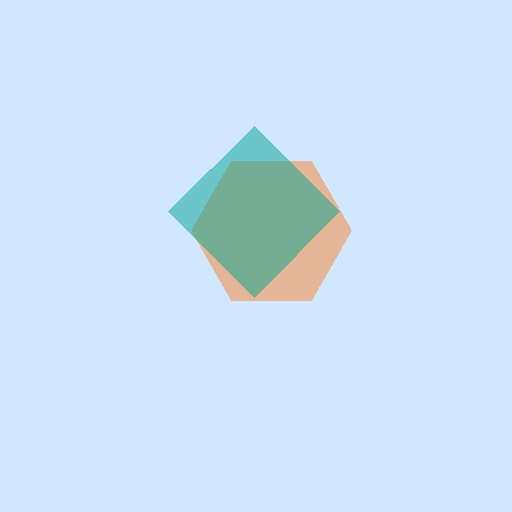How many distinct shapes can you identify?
There are 2 distinct shapes: an orange hexagon, a teal diamond.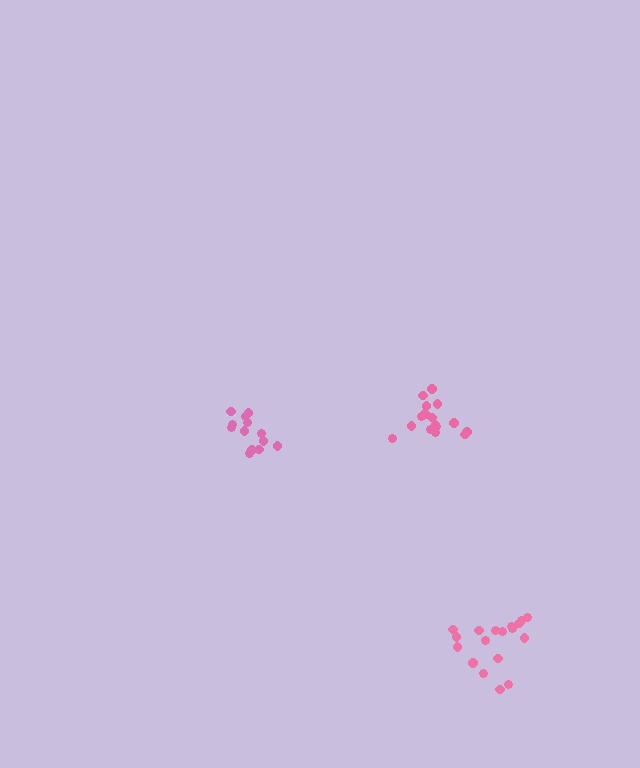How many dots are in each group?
Group 1: 13 dots, Group 2: 16 dots, Group 3: 18 dots (47 total).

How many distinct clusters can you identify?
There are 3 distinct clusters.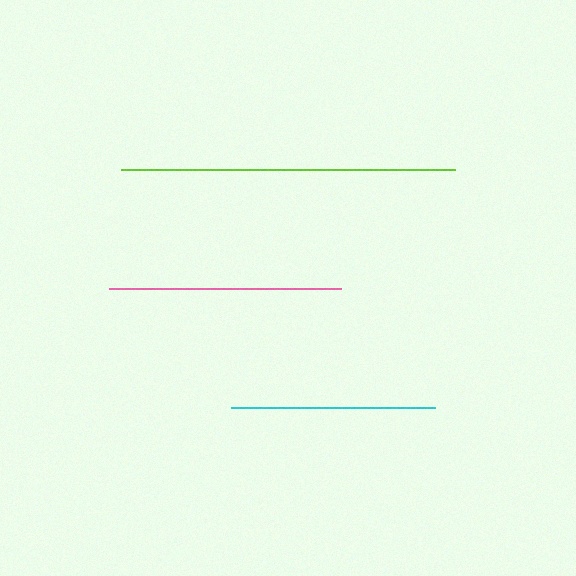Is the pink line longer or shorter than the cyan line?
The pink line is longer than the cyan line.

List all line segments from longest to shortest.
From longest to shortest: lime, pink, cyan.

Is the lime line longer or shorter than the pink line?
The lime line is longer than the pink line.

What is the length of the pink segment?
The pink segment is approximately 232 pixels long.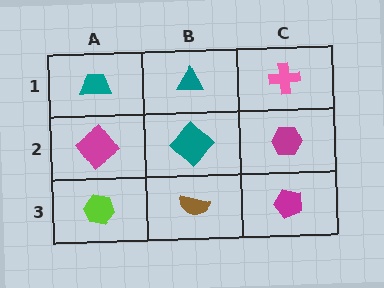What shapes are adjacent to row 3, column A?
A magenta diamond (row 2, column A), a brown semicircle (row 3, column B).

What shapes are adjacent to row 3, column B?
A teal diamond (row 2, column B), a lime hexagon (row 3, column A), a magenta pentagon (row 3, column C).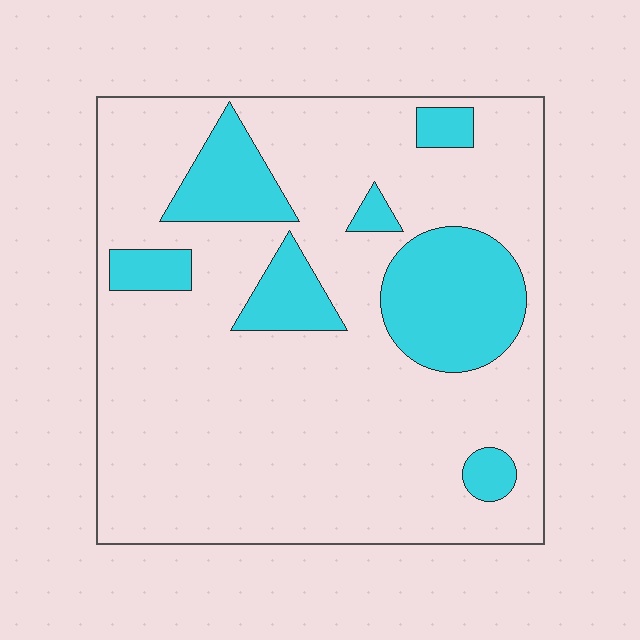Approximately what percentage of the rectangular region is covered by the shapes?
Approximately 20%.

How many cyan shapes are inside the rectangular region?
7.